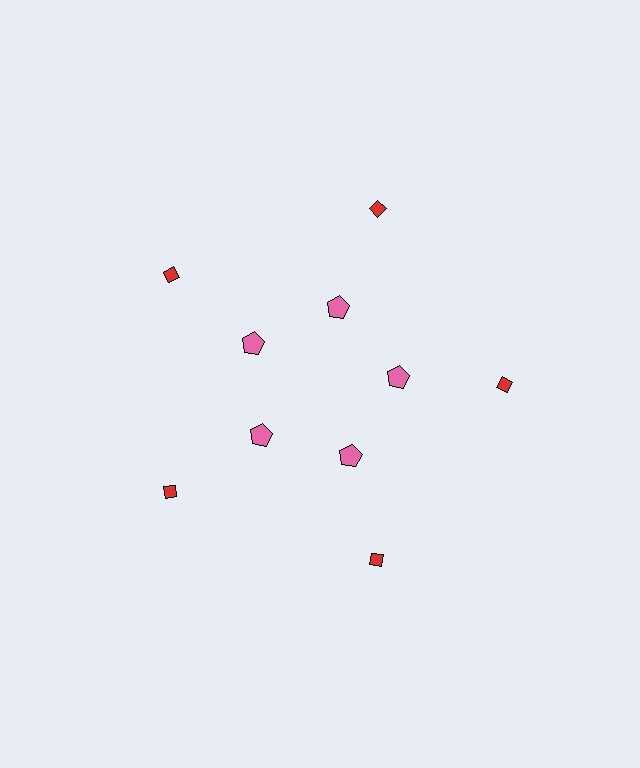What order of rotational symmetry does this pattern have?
This pattern has 5-fold rotational symmetry.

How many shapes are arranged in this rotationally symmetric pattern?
There are 10 shapes, arranged in 5 groups of 2.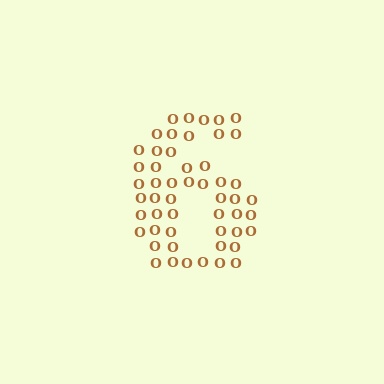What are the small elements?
The small elements are letter O's.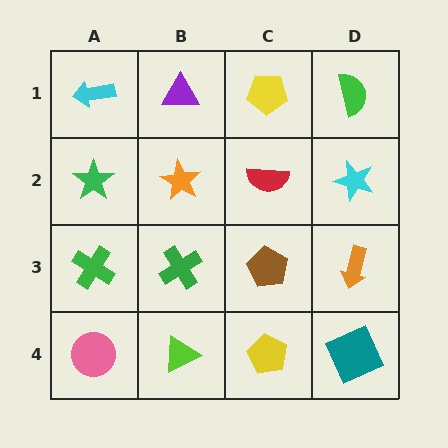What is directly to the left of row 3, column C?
A green cross.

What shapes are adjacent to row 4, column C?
A brown pentagon (row 3, column C), a lime triangle (row 4, column B), a teal square (row 4, column D).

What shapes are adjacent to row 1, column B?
An orange star (row 2, column B), a cyan arrow (row 1, column A), a yellow pentagon (row 1, column C).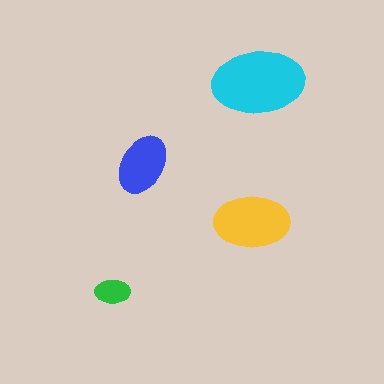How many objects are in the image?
There are 4 objects in the image.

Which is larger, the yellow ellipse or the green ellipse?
The yellow one.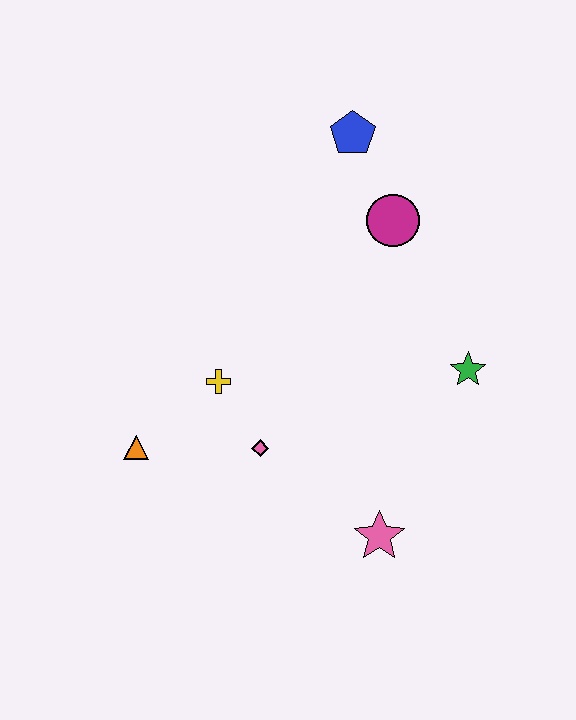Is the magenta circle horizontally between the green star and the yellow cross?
Yes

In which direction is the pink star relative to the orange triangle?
The pink star is to the right of the orange triangle.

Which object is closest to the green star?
The magenta circle is closest to the green star.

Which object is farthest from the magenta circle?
The orange triangle is farthest from the magenta circle.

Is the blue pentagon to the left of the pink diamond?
No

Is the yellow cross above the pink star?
Yes